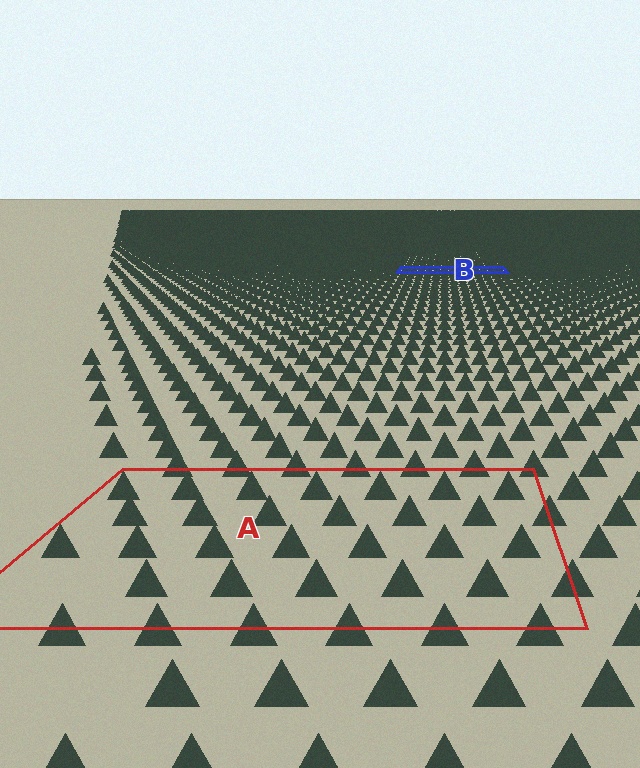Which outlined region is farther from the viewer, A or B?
Region B is farther from the viewer — the texture elements inside it appear smaller and more densely packed.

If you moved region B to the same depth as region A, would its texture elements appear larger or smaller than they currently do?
They would appear larger. At a closer depth, the same texture elements are projected at a bigger on-screen size.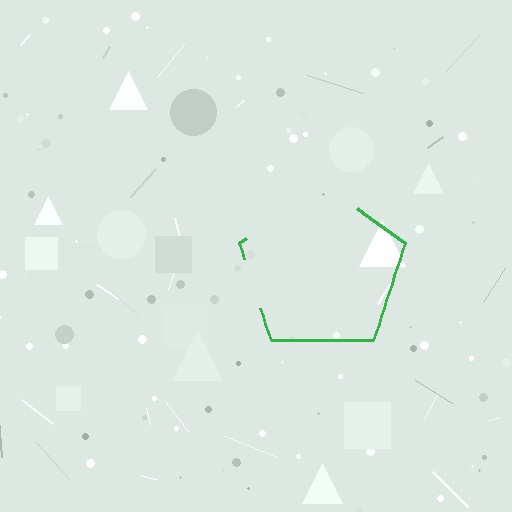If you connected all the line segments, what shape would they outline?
They would outline a pentagon.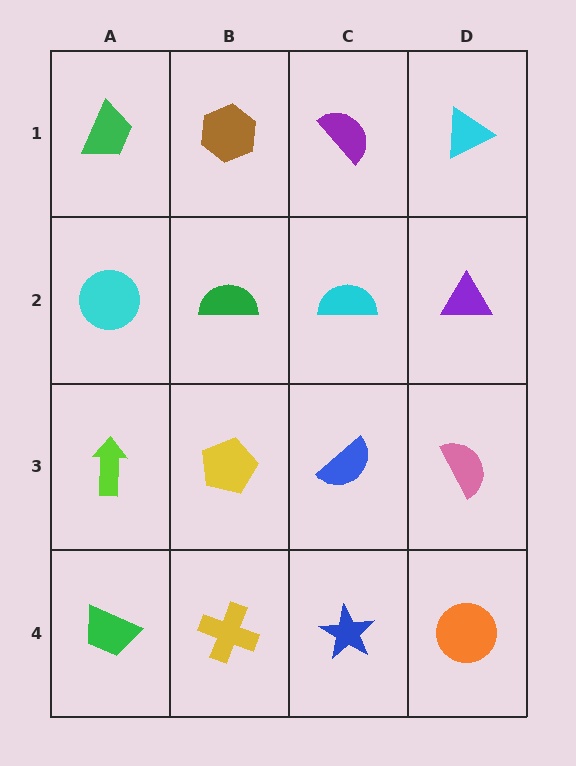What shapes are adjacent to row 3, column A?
A cyan circle (row 2, column A), a green trapezoid (row 4, column A), a yellow pentagon (row 3, column B).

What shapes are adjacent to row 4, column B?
A yellow pentagon (row 3, column B), a green trapezoid (row 4, column A), a blue star (row 4, column C).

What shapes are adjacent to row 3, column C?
A cyan semicircle (row 2, column C), a blue star (row 4, column C), a yellow pentagon (row 3, column B), a pink semicircle (row 3, column D).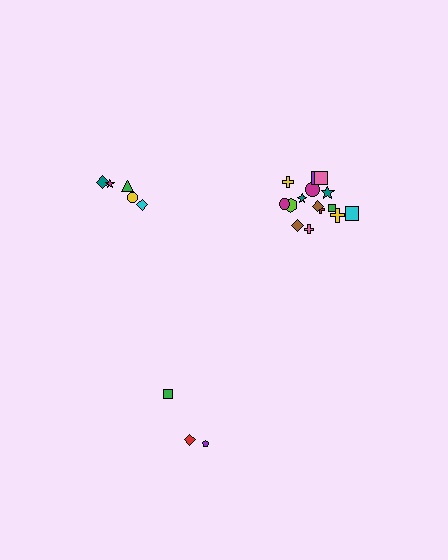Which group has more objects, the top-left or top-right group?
The top-right group.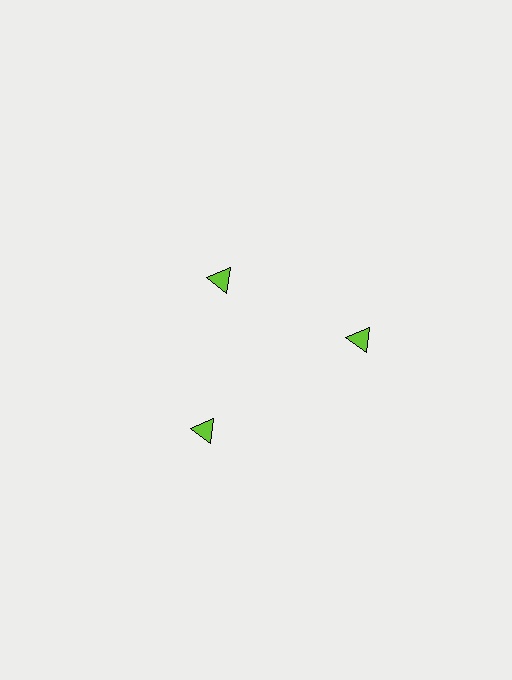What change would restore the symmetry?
The symmetry would be restored by moving it outward, back onto the ring so that all 3 triangles sit at equal angles and equal distance from the center.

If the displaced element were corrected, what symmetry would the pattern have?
It would have 3-fold rotational symmetry — the pattern would map onto itself every 120 degrees.